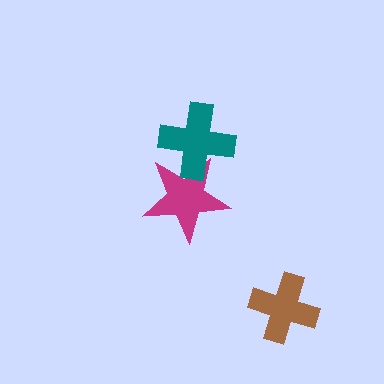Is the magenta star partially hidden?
Yes, it is partially covered by another shape.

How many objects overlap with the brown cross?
0 objects overlap with the brown cross.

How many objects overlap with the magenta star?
1 object overlaps with the magenta star.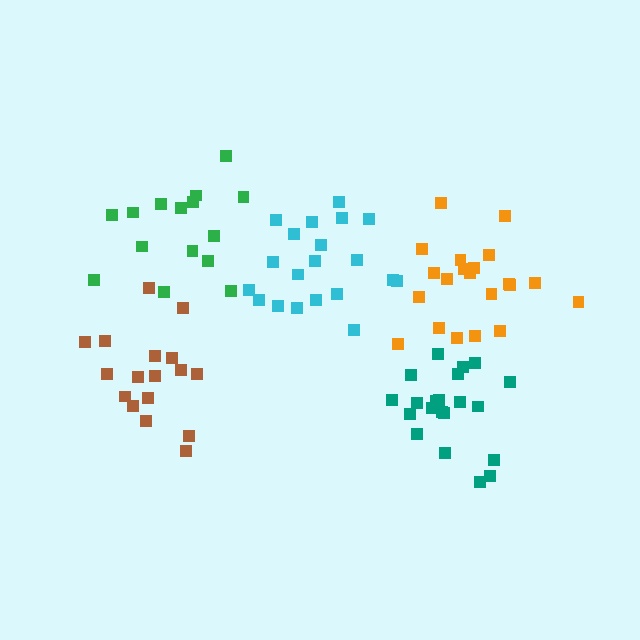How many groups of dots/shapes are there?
There are 5 groups.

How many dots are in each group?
Group 1: 21 dots, Group 2: 17 dots, Group 3: 20 dots, Group 4: 21 dots, Group 5: 15 dots (94 total).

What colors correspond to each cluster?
The clusters are colored: orange, brown, cyan, teal, green.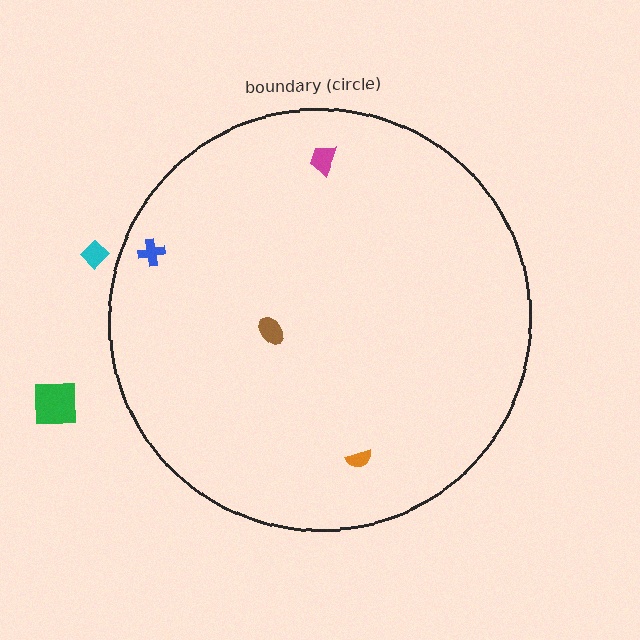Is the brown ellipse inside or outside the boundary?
Inside.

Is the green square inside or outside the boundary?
Outside.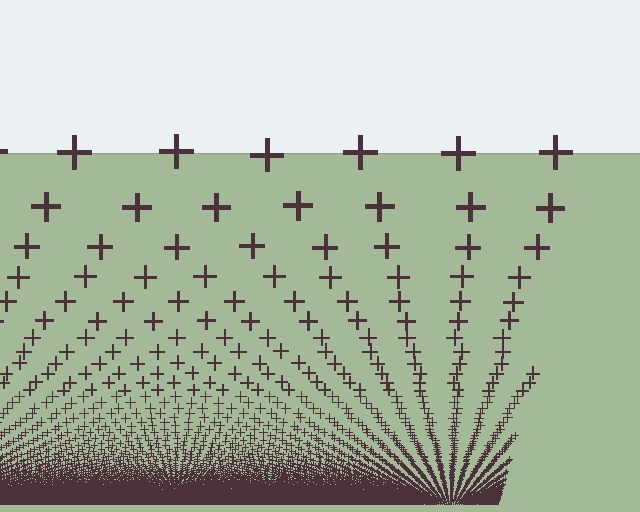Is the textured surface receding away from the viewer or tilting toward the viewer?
The surface appears to tilt toward the viewer. Texture elements get larger and sparser toward the top.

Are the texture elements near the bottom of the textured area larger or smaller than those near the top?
Smaller. The gradient is inverted — elements near the bottom are smaller and denser.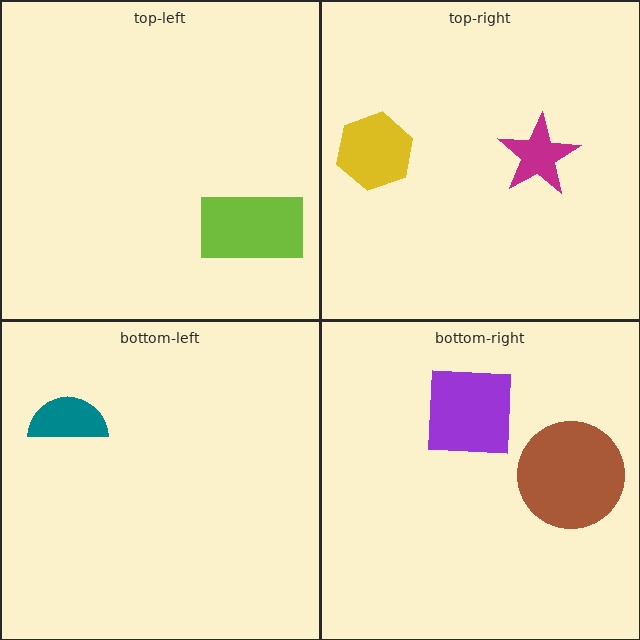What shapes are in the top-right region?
The yellow hexagon, the magenta star.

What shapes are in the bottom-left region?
The teal semicircle.